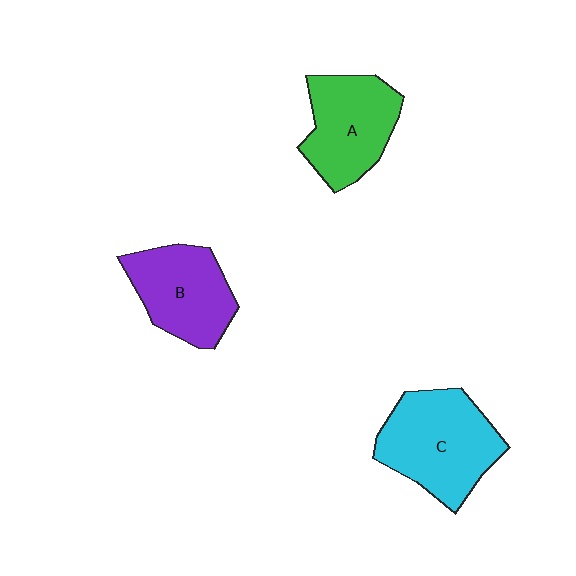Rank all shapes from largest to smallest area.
From largest to smallest: C (cyan), A (green), B (purple).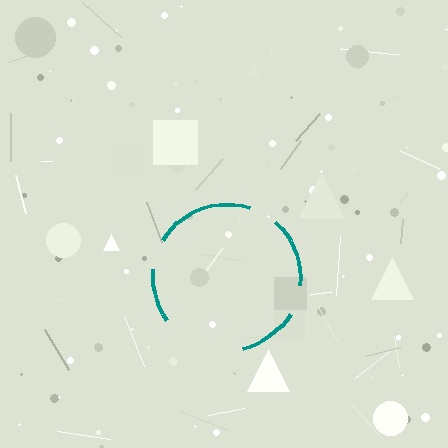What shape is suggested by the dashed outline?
The dashed outline suggests a circle.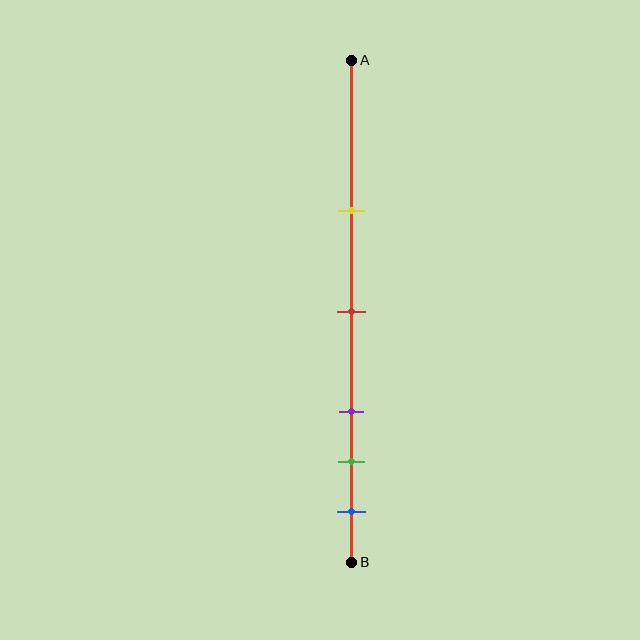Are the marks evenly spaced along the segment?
No, the marks are not evenly spaced.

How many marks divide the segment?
There are 5 marks dividing the segment.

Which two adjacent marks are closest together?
The green and blue marks are the closest adjacent pair.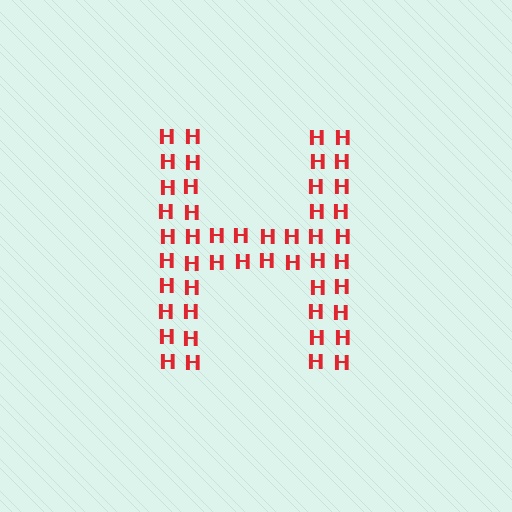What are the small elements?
The small elements are letter H's.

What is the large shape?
The large shape is the letter H.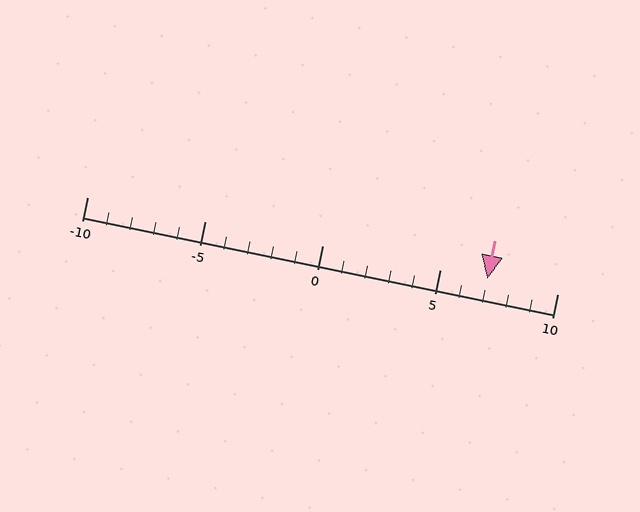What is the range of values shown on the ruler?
The ruler shows values from -10 to 10.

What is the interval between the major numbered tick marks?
The major tick marks are spaced 5 units apart.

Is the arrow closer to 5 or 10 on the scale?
The arrow is closer to 5.